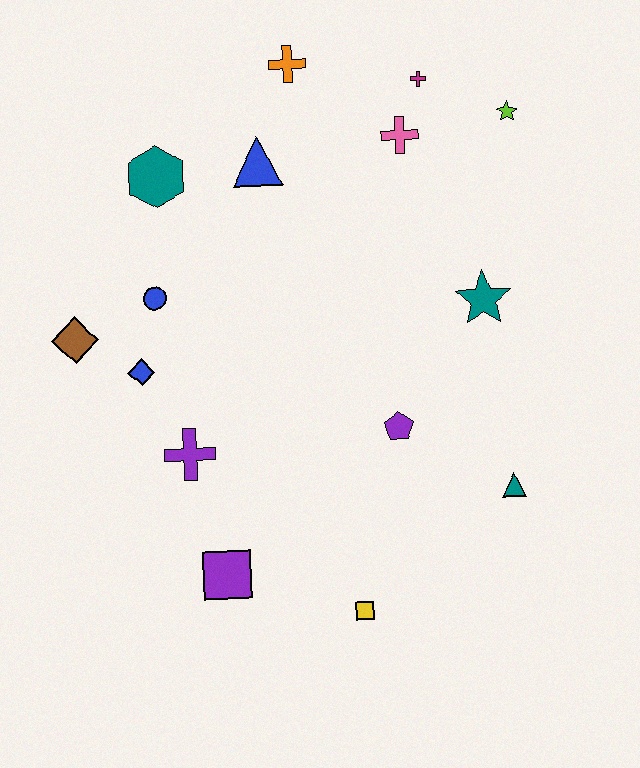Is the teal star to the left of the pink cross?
No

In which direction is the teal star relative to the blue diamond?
The teal star is to the right of the blue diamond.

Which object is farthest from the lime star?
The purple square is farthest from the lime star.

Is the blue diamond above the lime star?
No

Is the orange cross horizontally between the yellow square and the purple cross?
Yes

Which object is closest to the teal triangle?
The purple pentagon is closest to the teal triangle.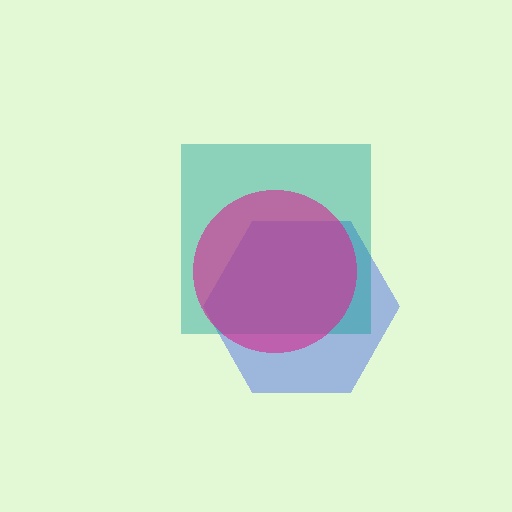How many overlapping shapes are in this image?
There are 3 overlapping shapes in the image.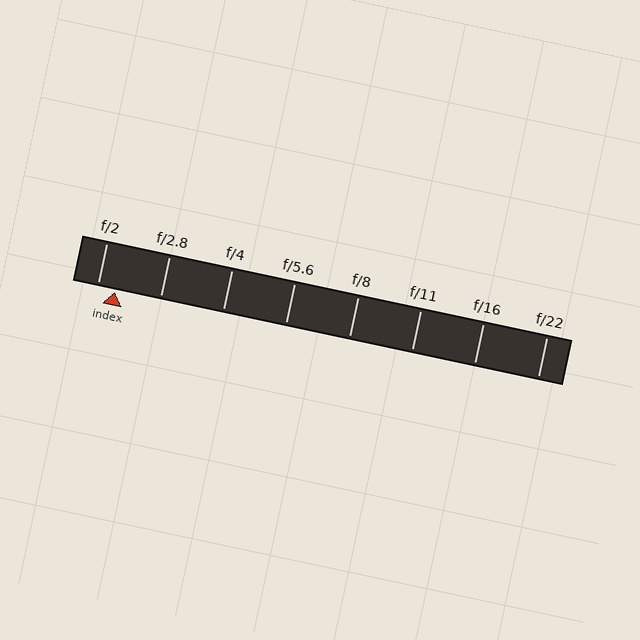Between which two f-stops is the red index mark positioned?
The index mark is between f/2 and f/2.8.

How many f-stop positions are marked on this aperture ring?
There are 8 f-stop positions marked.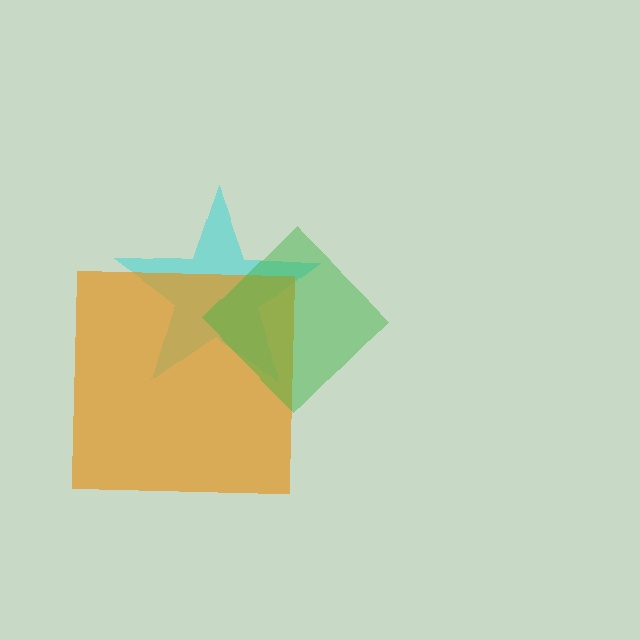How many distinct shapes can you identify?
There are 3 distinct shapes: a cyan star, an orange square, a green diamond.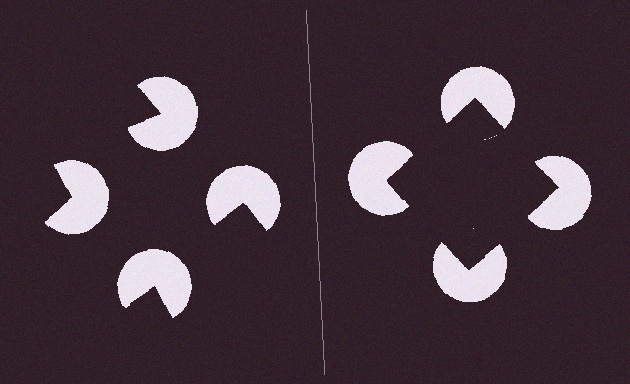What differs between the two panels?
The pac-man discs are positioned identically on both sides; only the wedge orientations differ. On the right they align to a square; on the left they are misaligned.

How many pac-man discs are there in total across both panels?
8 — 4 on each side.